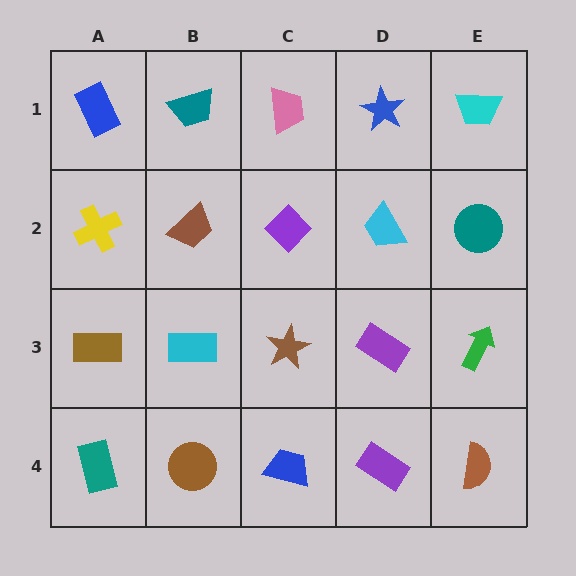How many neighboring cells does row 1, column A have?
2.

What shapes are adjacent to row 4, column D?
A purple rectangle (row 3, column D), a blue trapezoid (row 4, column C), a brown semicircle (row 4, column E).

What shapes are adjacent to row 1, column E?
A teal circle (row 2, column E), a blue star (row 1, column D).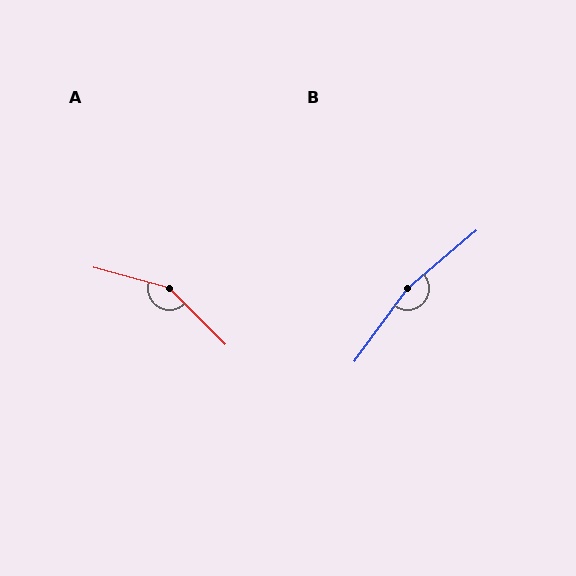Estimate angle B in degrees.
Approximately 167 degrees.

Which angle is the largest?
B, at approximately 167 degrees.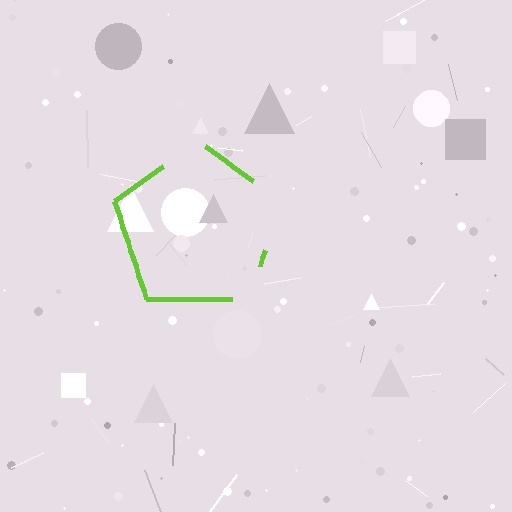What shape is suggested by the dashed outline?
The dashed outline suggests a pentagon.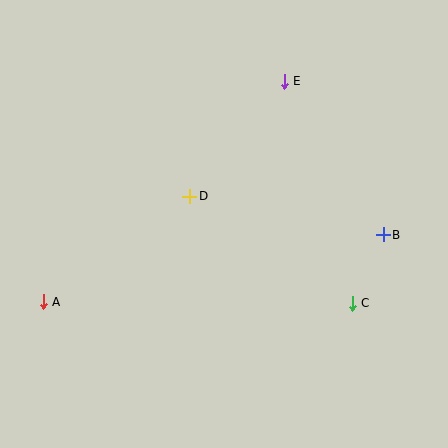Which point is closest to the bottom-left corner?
Point A is closest to the bottom-left corner.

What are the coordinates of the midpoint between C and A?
The midpoint between C and A is at (198, 303).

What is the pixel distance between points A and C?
The distance between A and C is 309 pixels.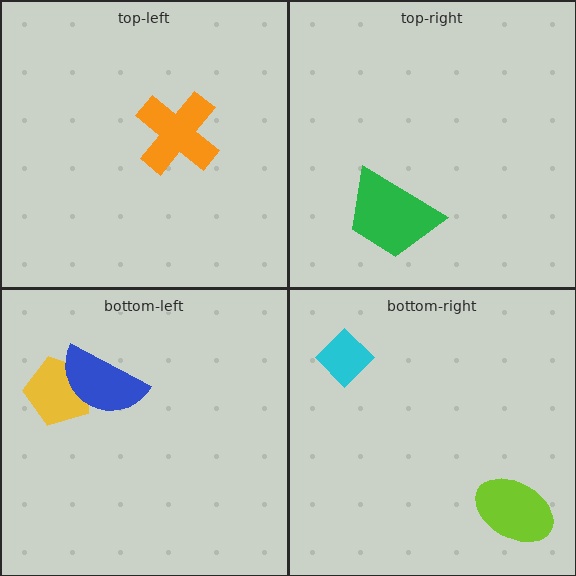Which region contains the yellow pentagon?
The bottom-left region.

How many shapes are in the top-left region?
1.